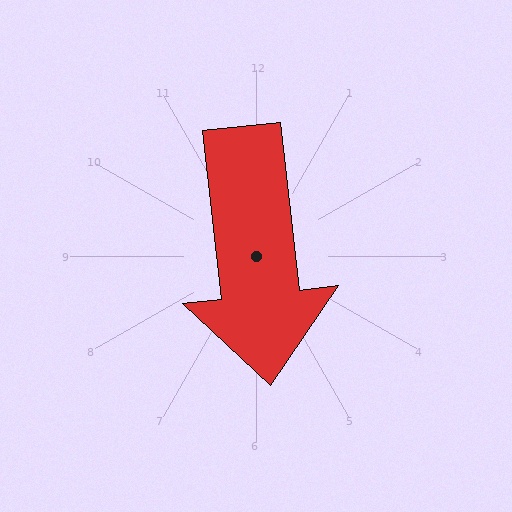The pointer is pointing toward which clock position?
Roughly 6 o'clock.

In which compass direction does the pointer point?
South.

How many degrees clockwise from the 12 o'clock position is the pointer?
Approximately 173 degrees.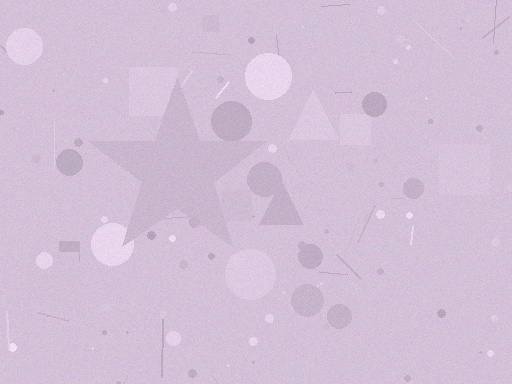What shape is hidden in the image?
A star is hidden in the image.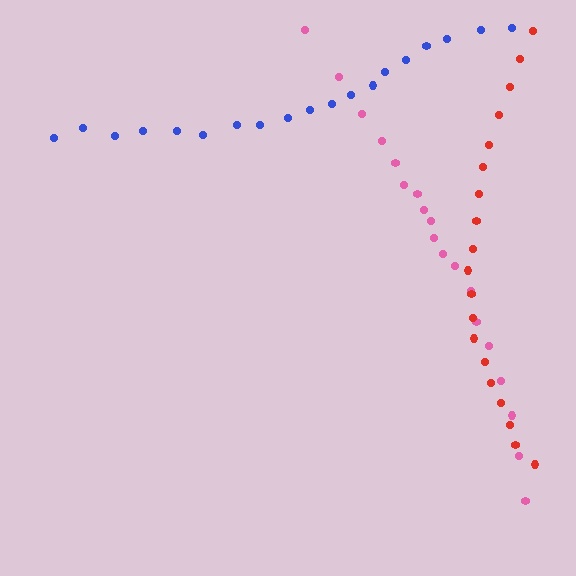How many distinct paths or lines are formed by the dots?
There are 3 distinct paths.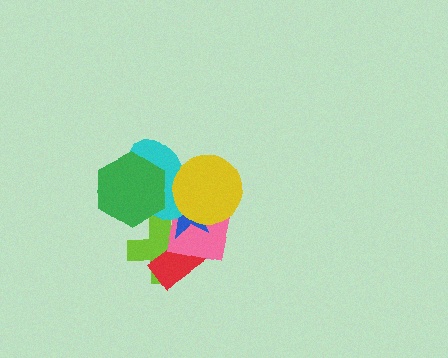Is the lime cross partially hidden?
Yes, it is partially covered by another shape.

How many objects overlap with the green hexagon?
1 object overlaps with the green hexagon.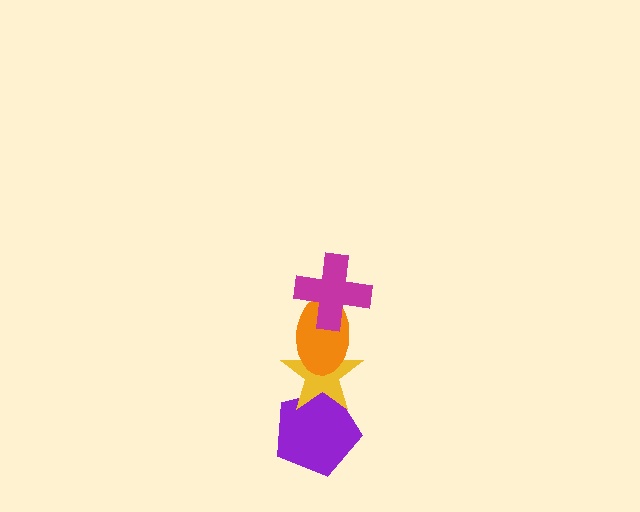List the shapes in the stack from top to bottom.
From top to bottom: the magenta cross, the orange ellipse, the yellow star, the purple pentagon.